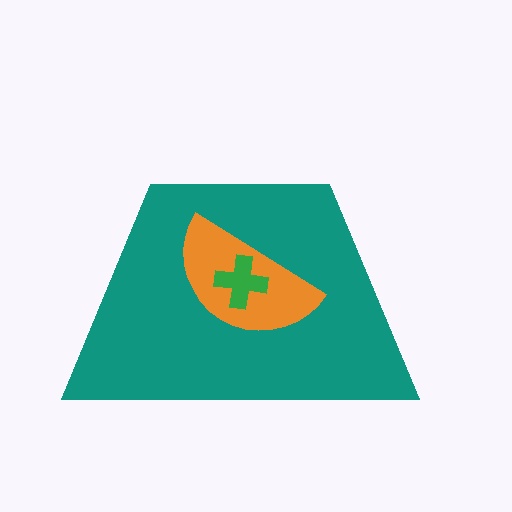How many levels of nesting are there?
3.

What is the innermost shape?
The green cross.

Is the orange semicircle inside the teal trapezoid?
Yes.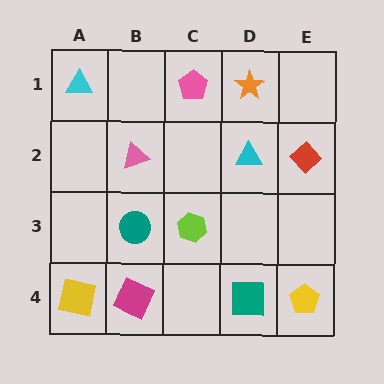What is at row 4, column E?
A yellow pentagon.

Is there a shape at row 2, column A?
No, that cell is empty.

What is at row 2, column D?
A cyan triangle.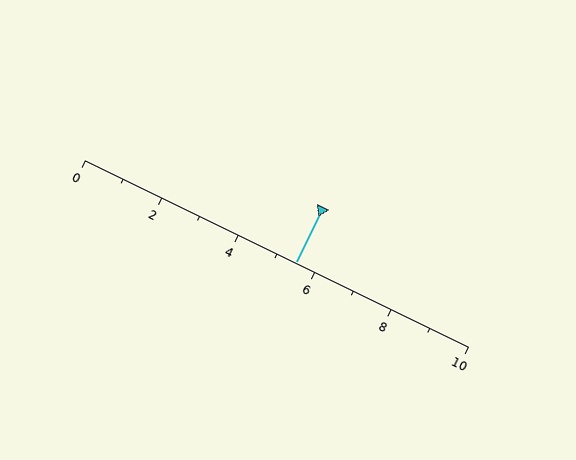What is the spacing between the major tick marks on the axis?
The major ticks are spaced 2 apart.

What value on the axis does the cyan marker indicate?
The marker indicates approximately 5.5.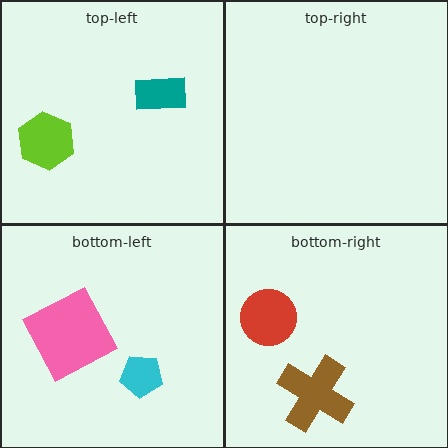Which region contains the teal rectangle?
The top-left region.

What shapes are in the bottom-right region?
The red circle, the brown cross.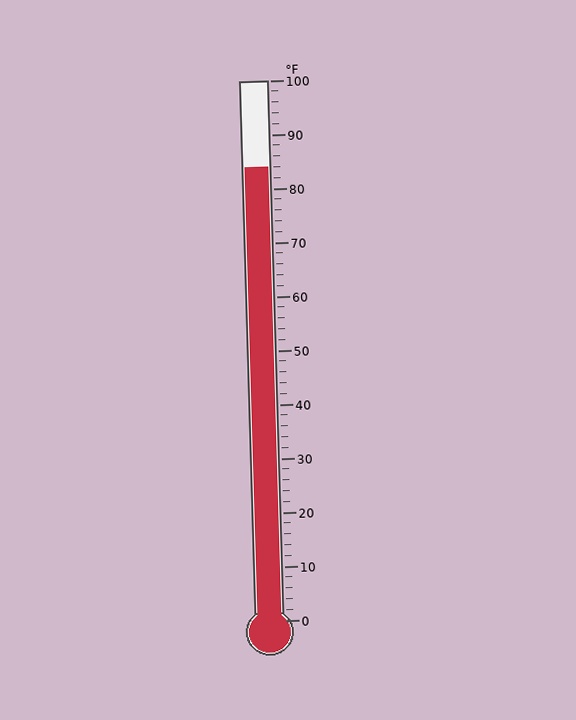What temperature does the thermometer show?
The thermometer shows approximately 84°F.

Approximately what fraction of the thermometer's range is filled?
The thermometer is filled to approximately 85% of its range.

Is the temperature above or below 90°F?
The temperature is below 90°F.